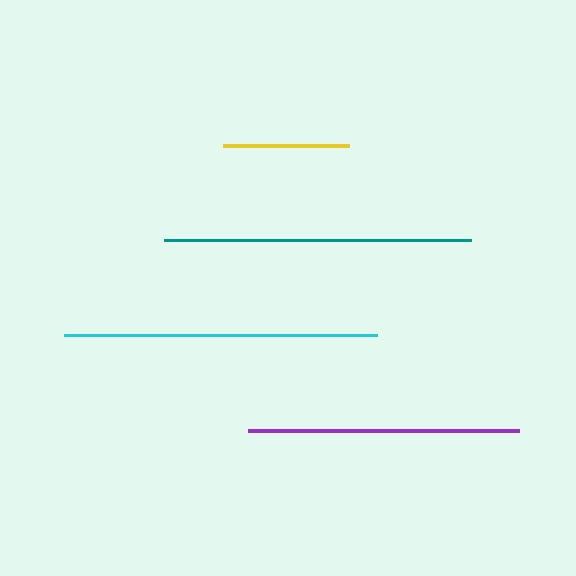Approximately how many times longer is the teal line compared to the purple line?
The teal line is approximately 1.1 times the length of the purple line.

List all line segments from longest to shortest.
From longest to shortest: cyan, teal, purple, yellow.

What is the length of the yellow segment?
The yellow segment is approximately 126 pixels long.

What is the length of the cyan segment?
The cyan segment is approximately 313 pixels long.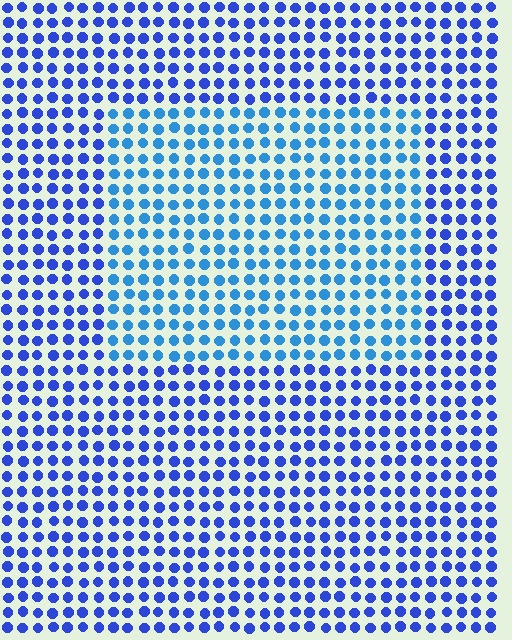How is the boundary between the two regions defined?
The boundary is defined purely by a slight shift in hue (about 26 degrees). Spacing, size, and orientation are identical on both sides.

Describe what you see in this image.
The image is filled with small blue elements in a uniform arrangement. A rectangle-shaped region is visible where the elements are tinted to a slightly different hue, forming a subtle color boundary.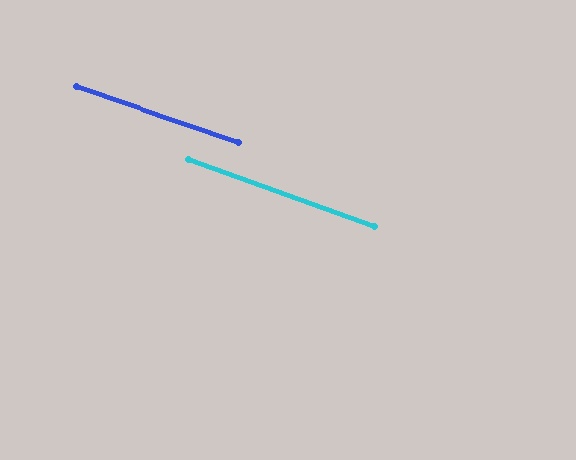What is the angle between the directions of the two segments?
Approximately 1 degree.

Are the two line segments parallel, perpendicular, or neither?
Parallel — their directions differ by only 0.9°.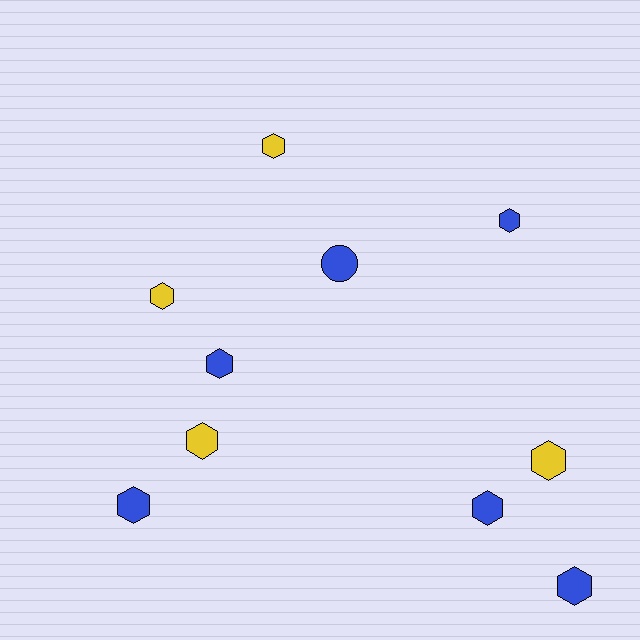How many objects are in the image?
There are 10 objects.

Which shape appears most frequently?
Hexagon, with 9 objects.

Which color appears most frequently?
Blue, with 6 objects.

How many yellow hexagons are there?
There are 4 yellow hexagons.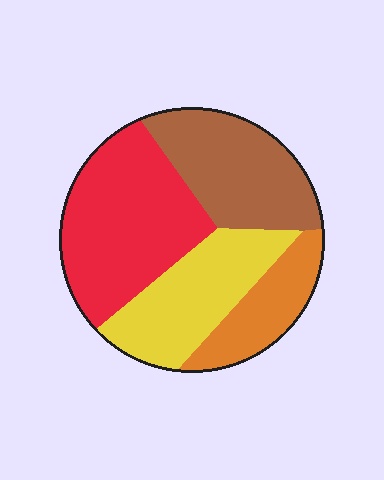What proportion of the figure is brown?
Brown takes up between a quarter and a half of the figure.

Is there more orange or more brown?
Brown.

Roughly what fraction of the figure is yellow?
Yellow takes up about one quarter (1/4) of the figure.